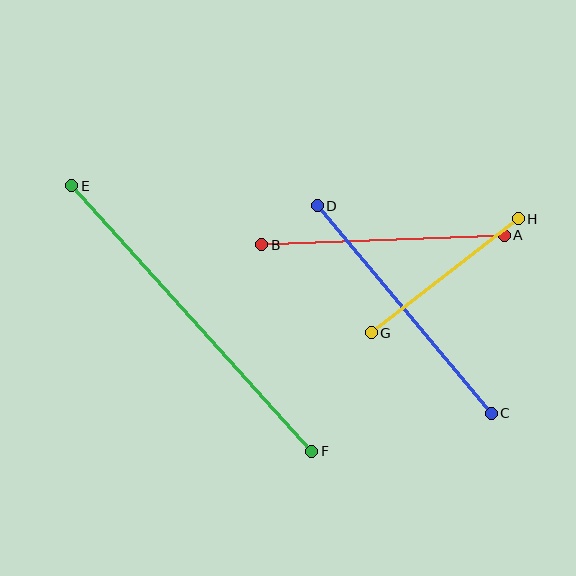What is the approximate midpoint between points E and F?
The midpoint is at approximately (192, 318) pixels.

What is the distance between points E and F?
The distance is approximately 358 pixels.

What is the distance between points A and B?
The distance is approximately 243 pixels.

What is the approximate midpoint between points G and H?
The midpoint is at approximately (445, 276) pixels.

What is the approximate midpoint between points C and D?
The midpoint is at approximately (404, 310) pixels.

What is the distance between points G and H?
The distance is approximately 186 pixels.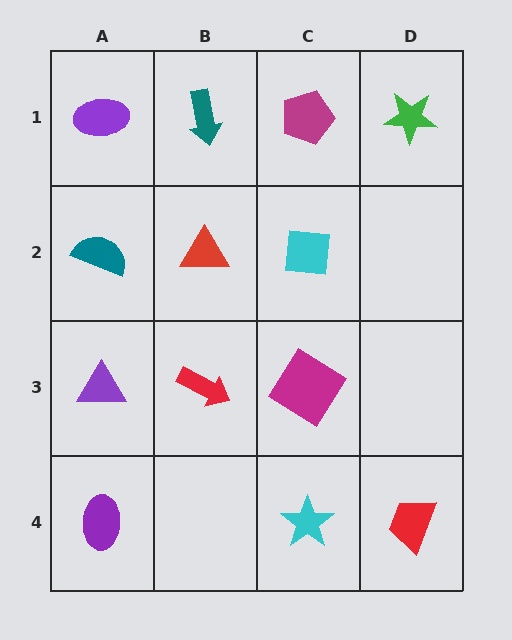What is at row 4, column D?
A red trapezoid.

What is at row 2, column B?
A red triangle.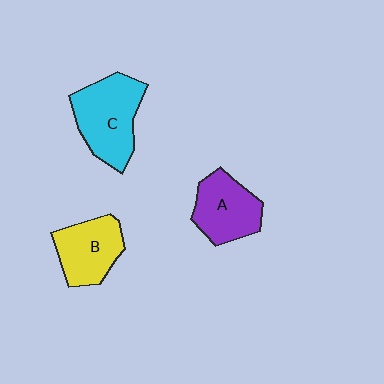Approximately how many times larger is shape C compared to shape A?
Approximately 1.3 times.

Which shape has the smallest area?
Shape B (yellow).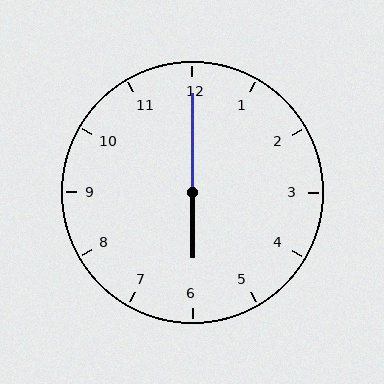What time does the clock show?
6:00.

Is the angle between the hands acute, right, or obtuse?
It is obtuse.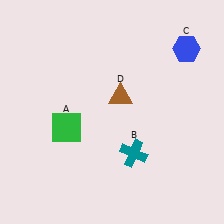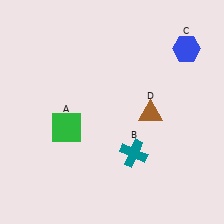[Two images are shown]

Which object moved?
The brown triangle (D) moved right.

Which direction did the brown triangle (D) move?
The brown triangle (D) moved right.